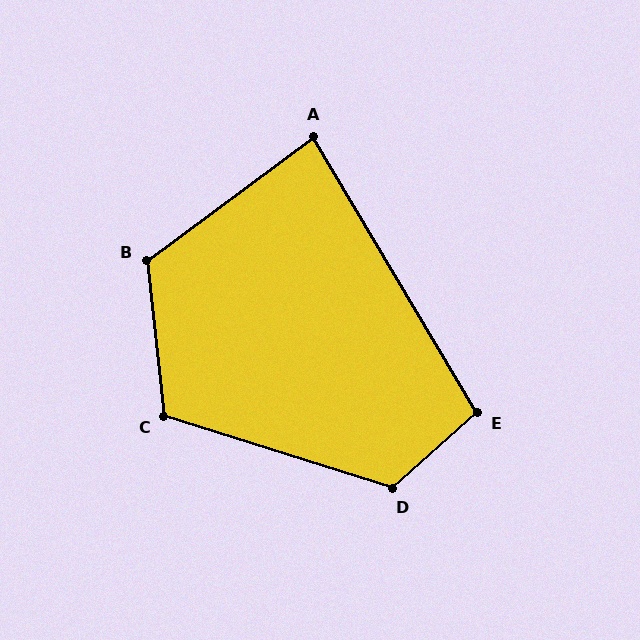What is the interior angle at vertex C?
Approximately 114 degrees (obtuse).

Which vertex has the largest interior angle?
D, at approximately 121 degrees.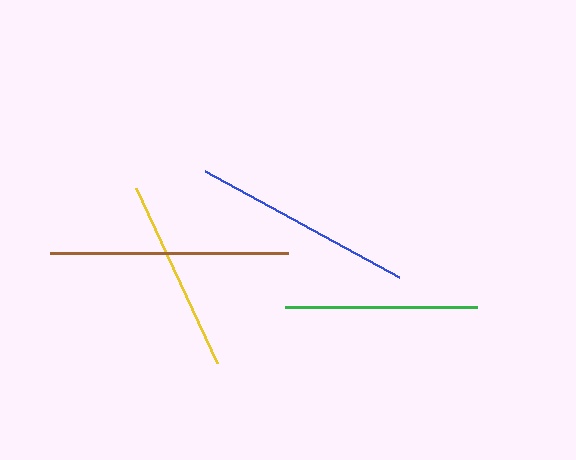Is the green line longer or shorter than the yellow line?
The yellow line is longer than the green line.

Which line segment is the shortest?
The green line is the shortest at approximately 192 pixels.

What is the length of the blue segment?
The blue segment is approximately 221 pixels long.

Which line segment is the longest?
The brown line is the longest at approximately 238 pixels.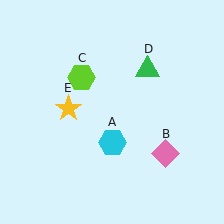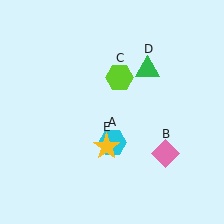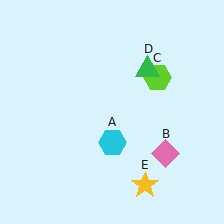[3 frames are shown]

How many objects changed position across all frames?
2 objects changed position: lime hexagon (object C), yellow star (object E).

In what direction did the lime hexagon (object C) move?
The lime hexagon (object C) moved right.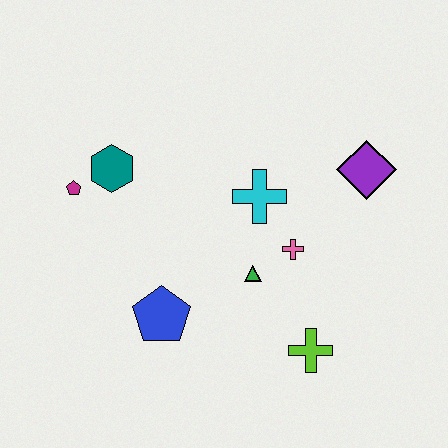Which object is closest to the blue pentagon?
The green triangle is closest to the blue pentagon.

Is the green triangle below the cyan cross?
Yes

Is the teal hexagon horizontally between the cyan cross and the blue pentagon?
No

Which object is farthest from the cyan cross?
The magenta pentagon is farthest from the cyan cross.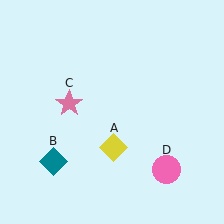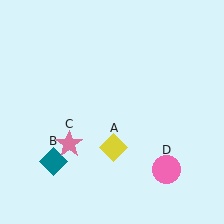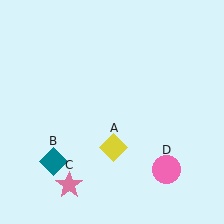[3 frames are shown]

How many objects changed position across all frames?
1 object changed position: pink star (object C).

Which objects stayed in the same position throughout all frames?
Yellow diamond (object A) and teal diamond (object B) and pink circle (object D) remained stationary.